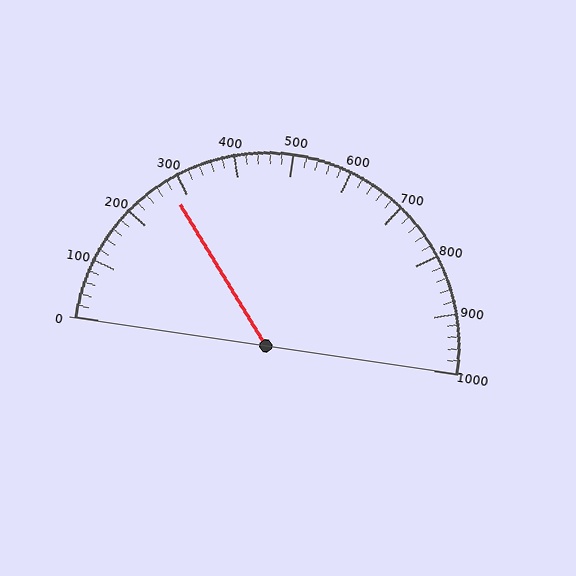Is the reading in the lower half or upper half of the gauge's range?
The reading is in the lower half of the range (0 to 1000).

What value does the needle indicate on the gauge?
The needle indicates approximately 280.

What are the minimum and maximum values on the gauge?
The gauge ranges from 0 to 1000.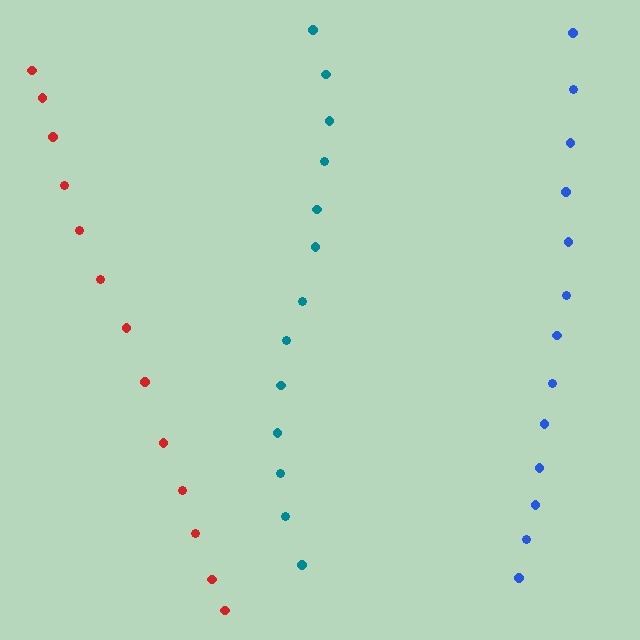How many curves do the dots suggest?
There are 3 distinct paths.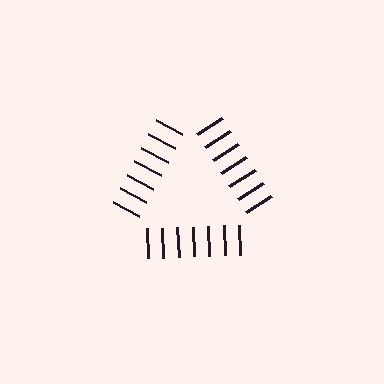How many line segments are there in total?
21 — 7 along each of the 3 edges.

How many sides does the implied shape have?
3 sides — the line-ends trace a triangle.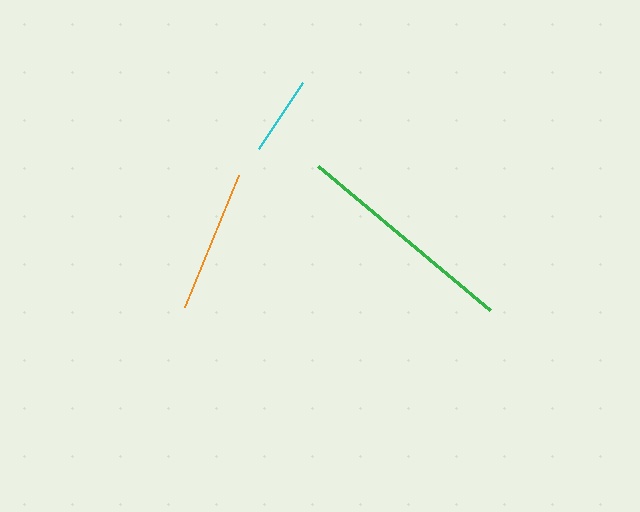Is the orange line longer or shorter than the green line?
The green line is longer than the orange line.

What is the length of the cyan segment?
The cyan segment is approximately 79 pixels long.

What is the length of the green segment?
The green segment is approximately 225 pixels long.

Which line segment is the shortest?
The cyan line is the shortest at approximately 79 pixels.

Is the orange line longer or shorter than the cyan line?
The orange line is longer than the cyan line.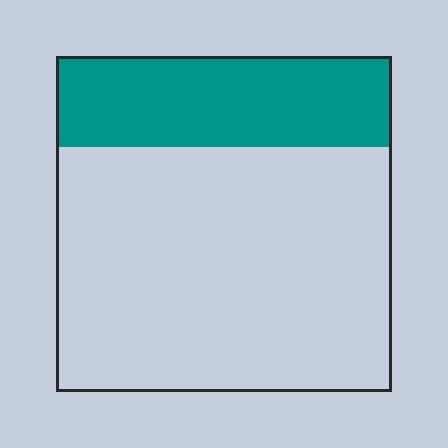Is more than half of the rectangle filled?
No.